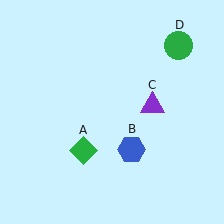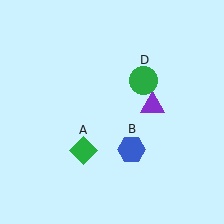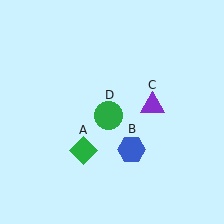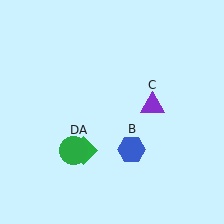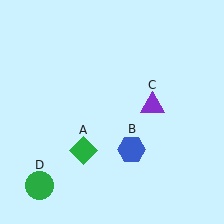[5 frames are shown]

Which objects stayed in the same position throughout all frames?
Green diamond (object A) and blue hexagon (object B) and purple triangle (object C) remained stationary.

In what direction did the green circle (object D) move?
The green circle (object D) moved down and to the left.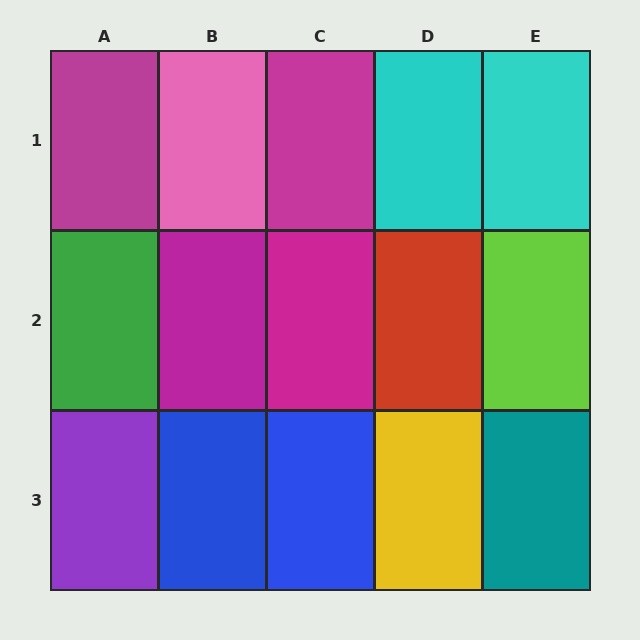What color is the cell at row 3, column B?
Blue.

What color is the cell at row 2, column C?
Magenta.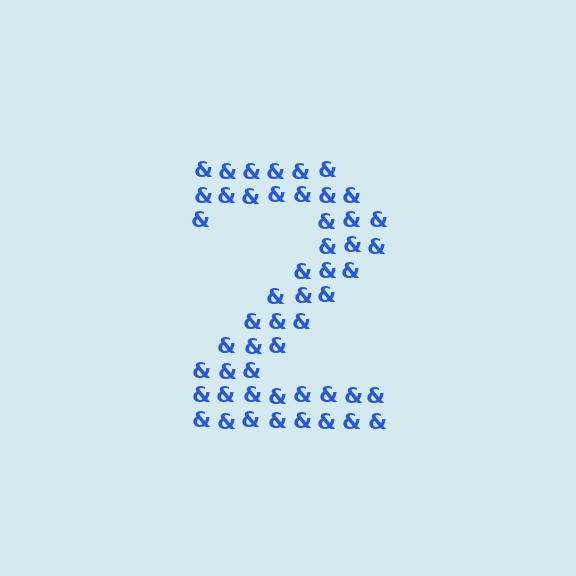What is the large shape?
The large shape is the digit 2.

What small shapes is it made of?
It is made of small ampersands.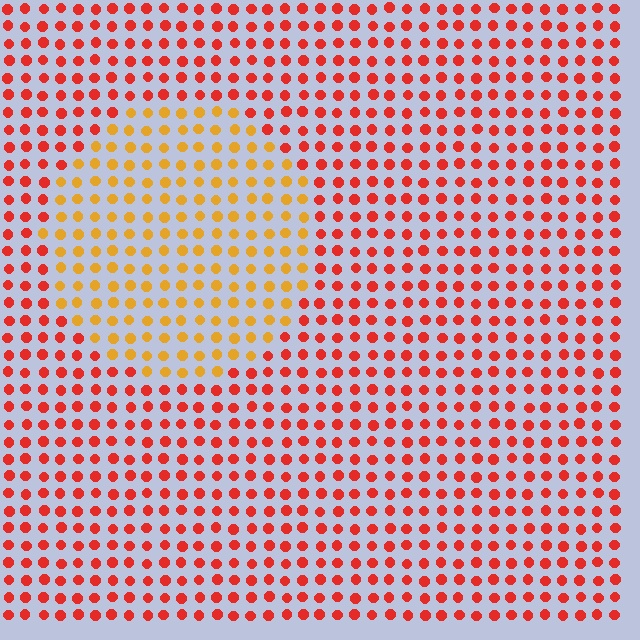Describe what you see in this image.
The image is filled with small red elements in a uniform arrangement. A circle-shaped region is visible where the elements are tinted to a slightly different hue, forming a subtle color boundary.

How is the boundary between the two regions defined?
The boundary is defined purely by a slight shift in hue (about 39 degrees). Spacing, size, and orientation are identical on both sides.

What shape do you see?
I see a circle.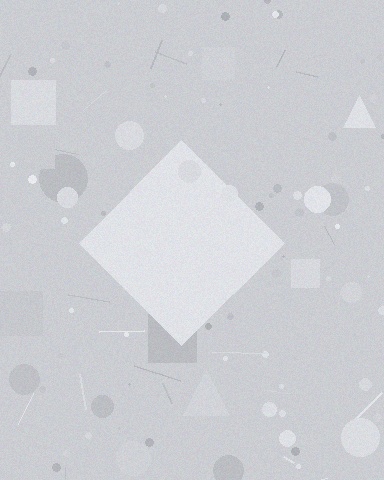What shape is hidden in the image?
A diamond is hidden in the image.